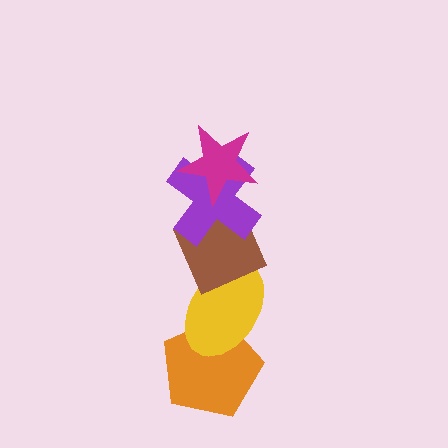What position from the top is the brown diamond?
The brown diamond is 3rd from the top.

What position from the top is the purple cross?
The purple cross is 2nd from the top.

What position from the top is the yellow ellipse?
The yellow ellipse is 4th from the top.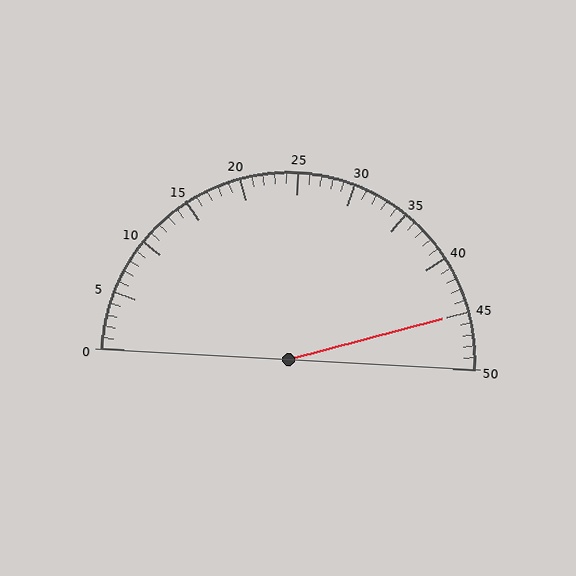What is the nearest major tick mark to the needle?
The nearest major tick mark is 45.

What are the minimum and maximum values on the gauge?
The gauge ranges from 0 to 50.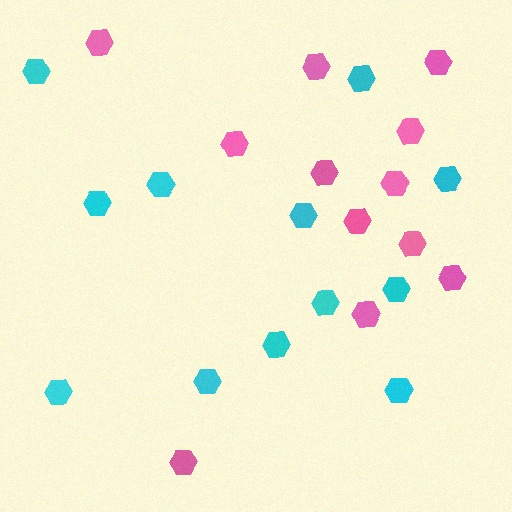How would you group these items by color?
There are 2 groups: one group of cyan hexagons (12) and one group of pink hexagons (12).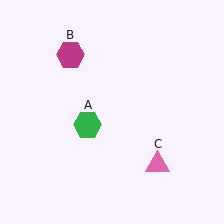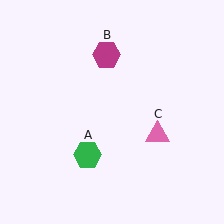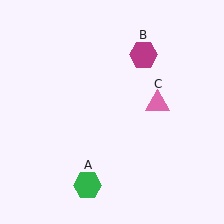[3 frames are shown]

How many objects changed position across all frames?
3 objects changed position: green hexagon (object A), magenta hexagon (object B), pink triangle (object C).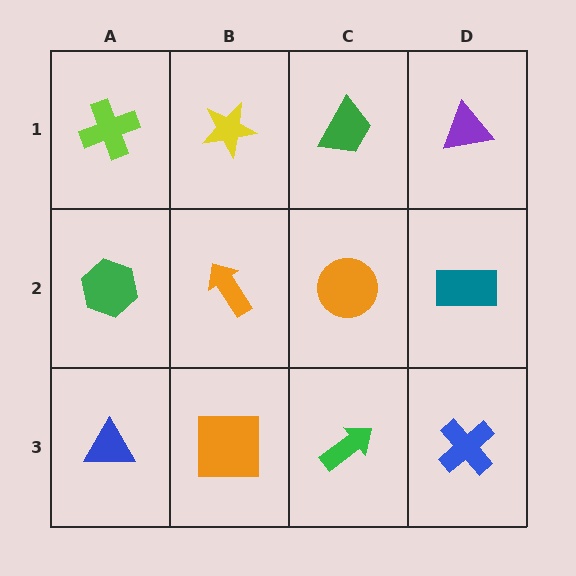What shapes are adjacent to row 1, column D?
A teal rectangle (row 2, column D), a green trapezoid (row 1, column C).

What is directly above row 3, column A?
A green hexagon.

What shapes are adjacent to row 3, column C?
An orange circle (row 2, column C), an orange square (row 3, column B), a blue cross (row 3, column D).